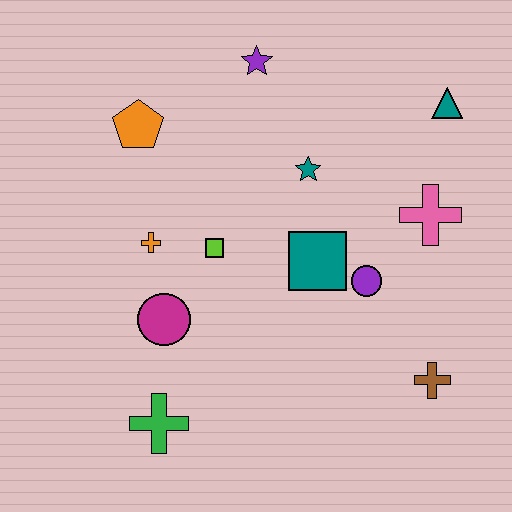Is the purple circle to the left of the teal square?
No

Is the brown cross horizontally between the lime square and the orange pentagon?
No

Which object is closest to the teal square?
The purple circle is closest to the teal square.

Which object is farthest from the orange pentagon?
The brown cross is farthest from the orange pentagon.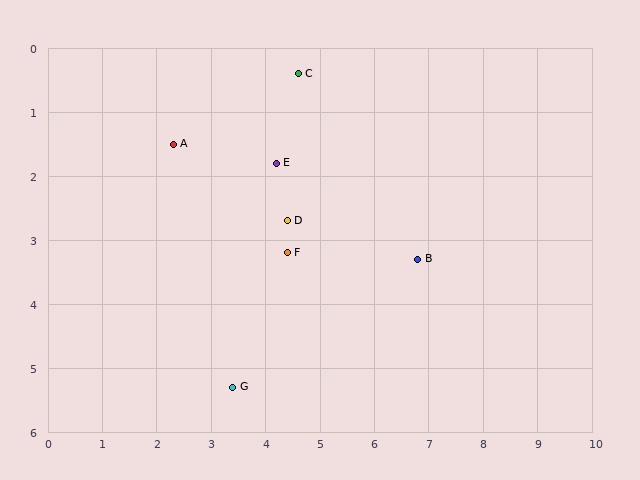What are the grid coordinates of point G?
Point G is at approximately (3.4, 5.3).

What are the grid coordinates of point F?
Point F is at approximately (4.4, 3.2).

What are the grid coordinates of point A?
Point A is at approximately (2.3, 1.5).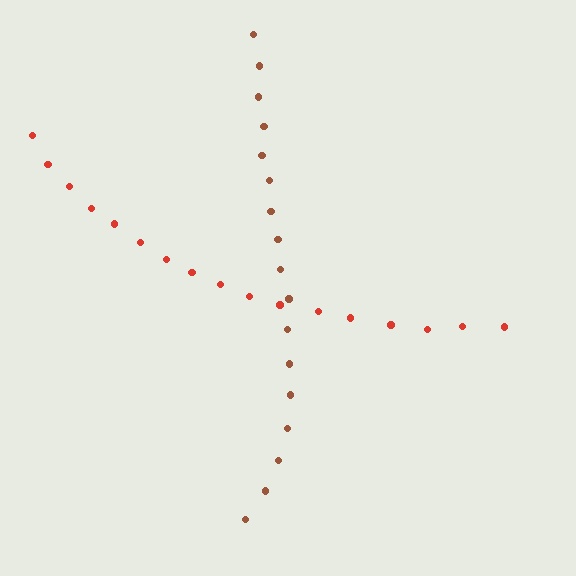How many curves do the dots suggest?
There are 2 distinct paths.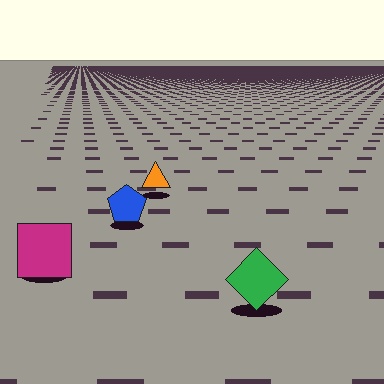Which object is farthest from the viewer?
The orange triangle is farthest from the viewer. It appears smaller and the ground texture around it is denser.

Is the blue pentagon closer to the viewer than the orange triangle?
Yes. The blue pentagon is closer — you can tell from the texture gradient: the ground texture is coarser near it.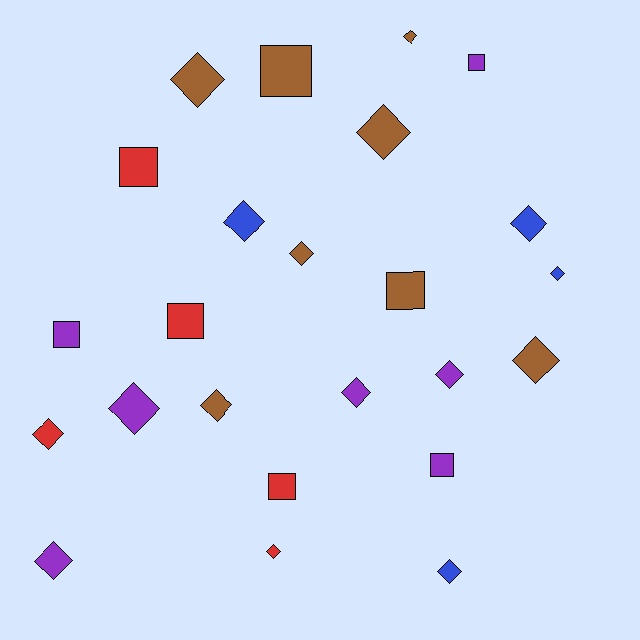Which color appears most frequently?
Brown, with 8 objects.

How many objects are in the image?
There are 24 objects.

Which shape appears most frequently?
Diamond, with 16 objects.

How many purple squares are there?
There are 3 purple squares.